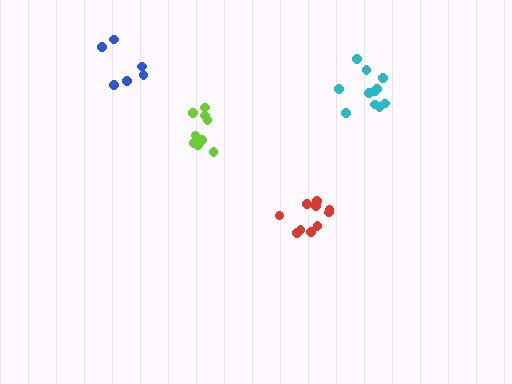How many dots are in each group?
Group 1: 10 dots, Group 2: 7 dots, Group 3: 11 dots, Group 4: 9 dots (37 total).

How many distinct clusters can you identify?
There are 4 distinct clusters.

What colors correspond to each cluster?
The clusters are colored: red, blue, cyan, lime.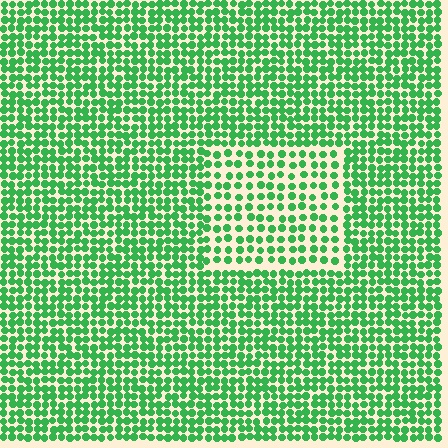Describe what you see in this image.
The image contains small green elements arranged at two different densities. A rectangle-shaped region is visible where the elements are less densely packed than the surrounding area.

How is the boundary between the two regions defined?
The boundary is defined by a change in element density (approximately 1.7x ratio). All elements are the same color, size, and shape.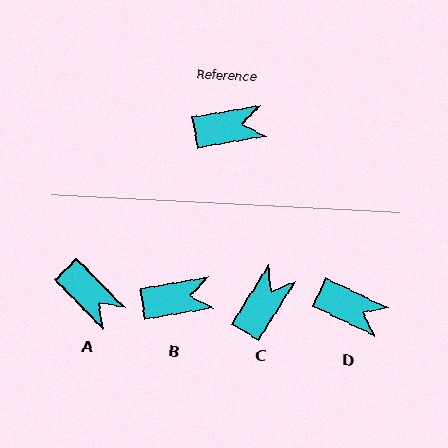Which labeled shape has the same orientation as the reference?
B.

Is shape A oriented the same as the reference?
No, it is off by about 55 degrees.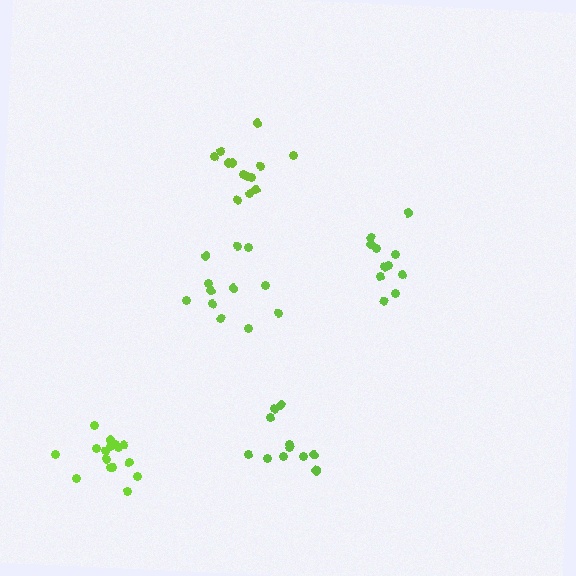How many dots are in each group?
Group 1: 11 dots, Group 2: 16 dots, Group 3: 13 dots, Group 4: 11 dots, Group 5: 12 dots (63 total).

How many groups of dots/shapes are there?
There are 5 groups.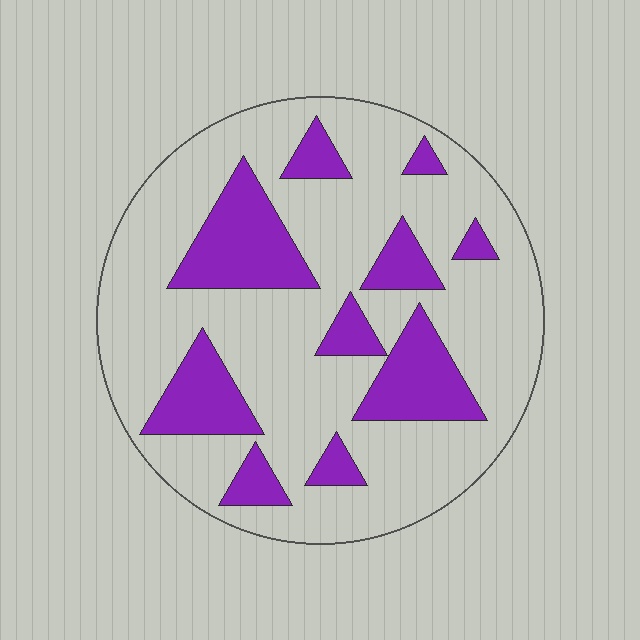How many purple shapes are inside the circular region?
10.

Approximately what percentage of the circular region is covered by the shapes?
Approximately 25%.